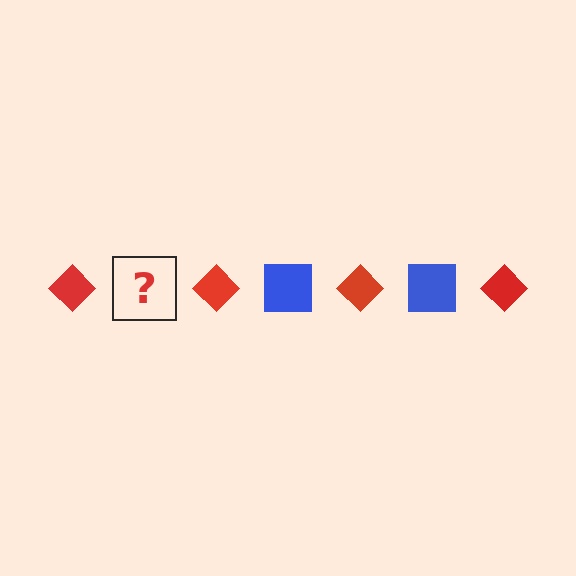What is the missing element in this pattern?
The missing element is a blue square.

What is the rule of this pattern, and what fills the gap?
The rule is that the pattern alternates between red diamond and blue square. The gap should be filled with a blue square.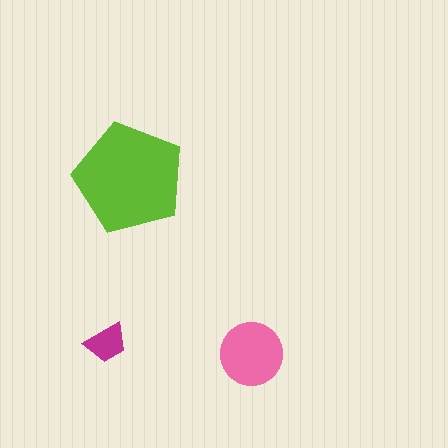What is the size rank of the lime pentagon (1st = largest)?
1st.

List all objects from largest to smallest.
The lime pentagon, the pink circle, the magenta trapezoid.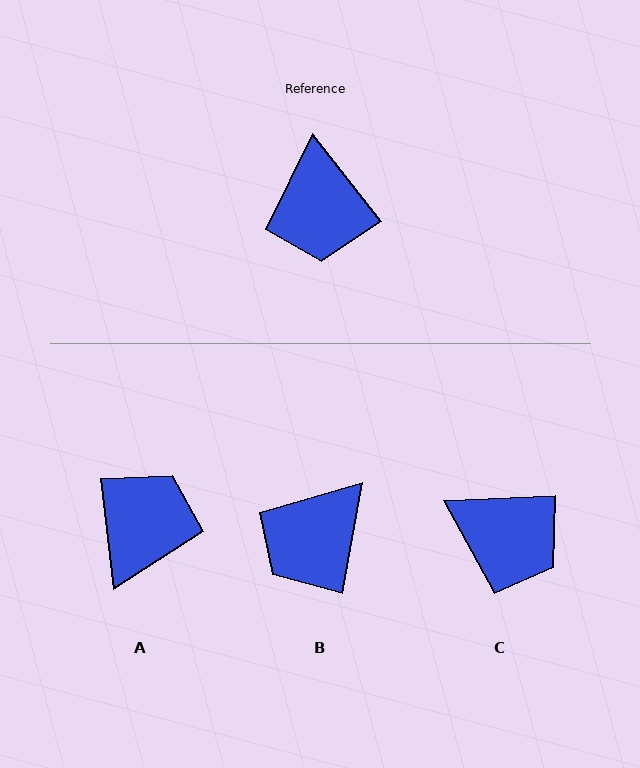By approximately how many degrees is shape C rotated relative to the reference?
Approximately 54 degrees counter-clockwise.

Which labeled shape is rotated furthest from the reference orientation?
A, about 149 degrees away.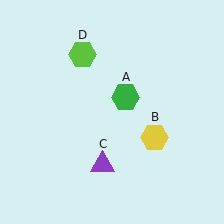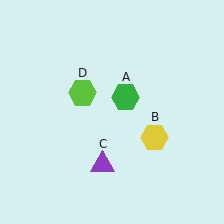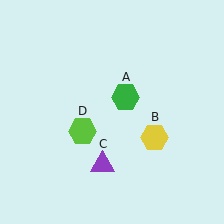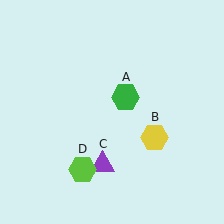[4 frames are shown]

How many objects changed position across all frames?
1 object changed position: lime hexagon (object D).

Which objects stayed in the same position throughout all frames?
Green hexagon (object A) and yellow hexagon (object B) and purple triangle (object C) remained stationary.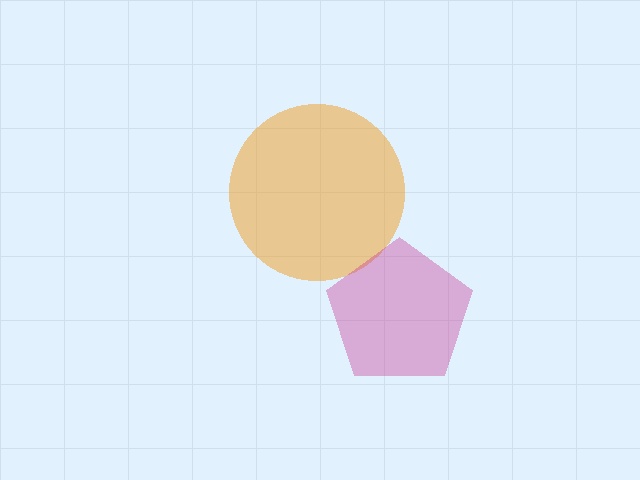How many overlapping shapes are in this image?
There are 2 overlapping shapes in the image.